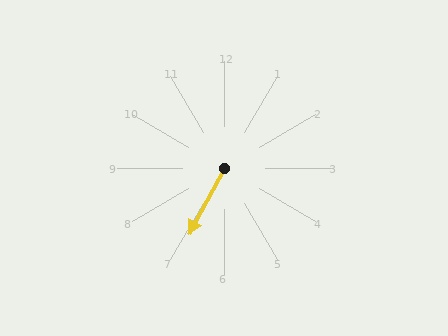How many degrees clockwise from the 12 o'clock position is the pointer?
Approximately 208 degrees.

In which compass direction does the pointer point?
Southwest.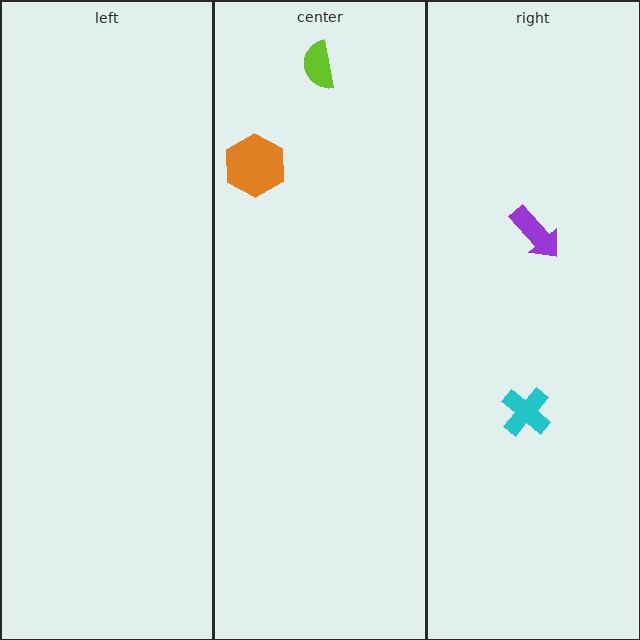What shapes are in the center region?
The orange hexagon, the lime semicircle.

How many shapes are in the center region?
2.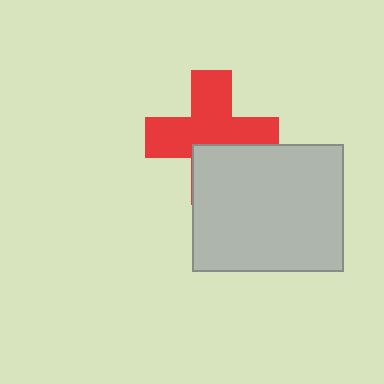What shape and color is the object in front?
The object in front is a light gray rectangle.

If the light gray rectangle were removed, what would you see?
You would see the complete red cross.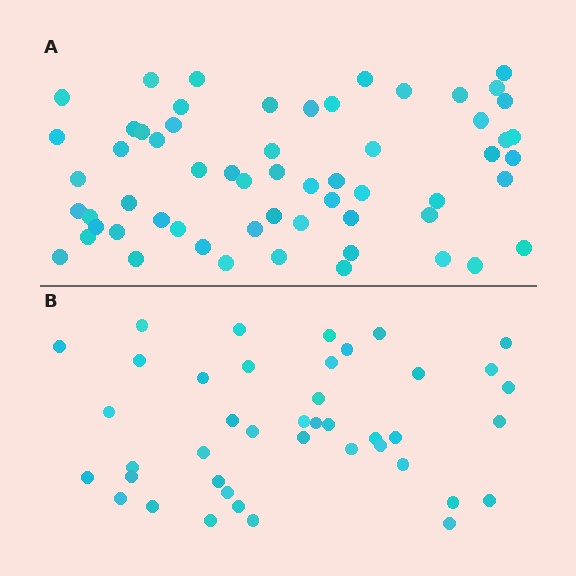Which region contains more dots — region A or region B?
Region A (the top region) has more dots.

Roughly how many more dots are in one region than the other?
Region A has approximately 20 more dots than region B.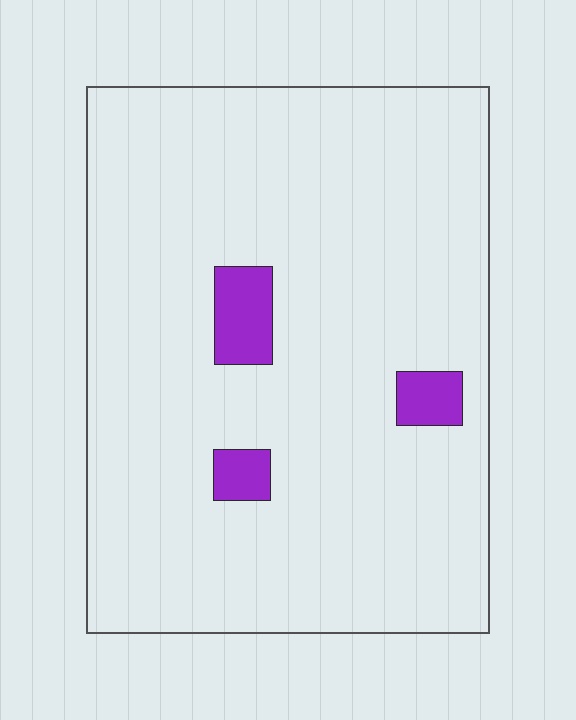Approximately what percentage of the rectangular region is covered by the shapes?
Approximately 5%.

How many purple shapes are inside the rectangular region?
3.